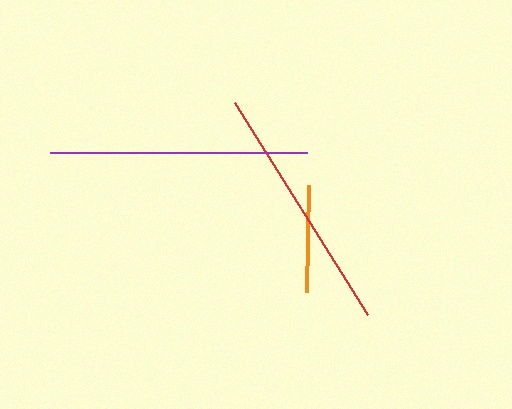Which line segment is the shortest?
The orange line is the shortest at approximately 107 pixels.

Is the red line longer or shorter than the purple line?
The purple line is longer than the red line.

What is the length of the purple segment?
The purple segment is approximately 257 pixels long.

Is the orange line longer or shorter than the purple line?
The purple line is longer than the orange line.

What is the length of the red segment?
The red segment is approximately 250 pixels long.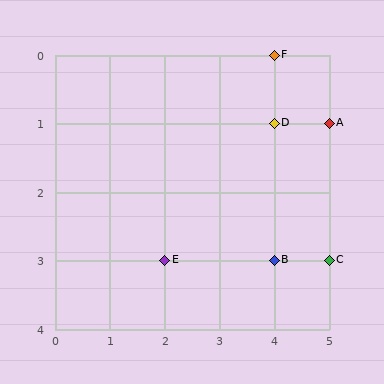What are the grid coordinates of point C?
Point C is at grid coordinates (5, 3).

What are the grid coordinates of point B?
Point B is at grid coordinates (4, 3).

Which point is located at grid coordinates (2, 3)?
Point E is at (2, 3).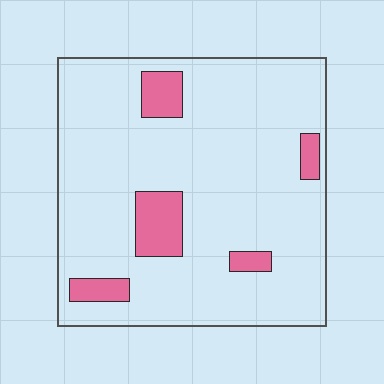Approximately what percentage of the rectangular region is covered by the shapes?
Approximately 10%.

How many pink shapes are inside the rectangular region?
5.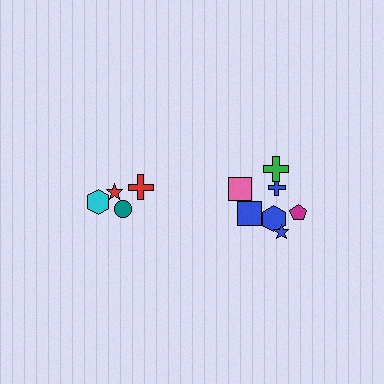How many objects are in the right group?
There are 7 objects.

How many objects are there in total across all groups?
There are 11 objects.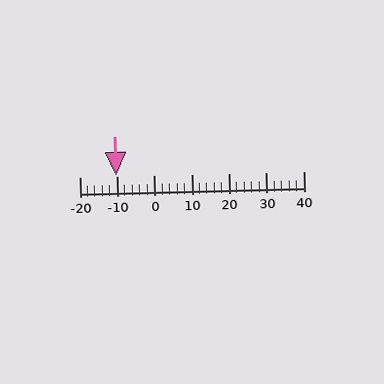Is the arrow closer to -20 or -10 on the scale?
The arrow is closer to -10.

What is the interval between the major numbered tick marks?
The major tick marks are spaced 10 units apart.